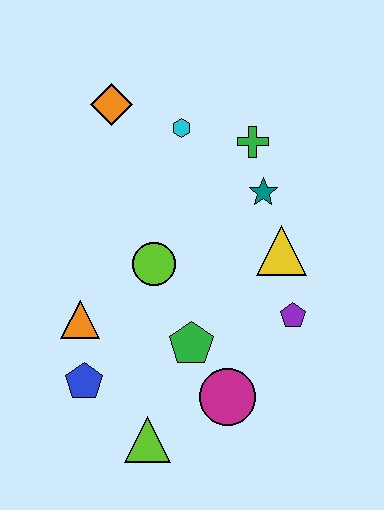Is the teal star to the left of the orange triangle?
No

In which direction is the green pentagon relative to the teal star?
The green pentagon is below the teal star.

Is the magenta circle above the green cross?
No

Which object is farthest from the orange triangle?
The green cross is farthest from the orange triangle.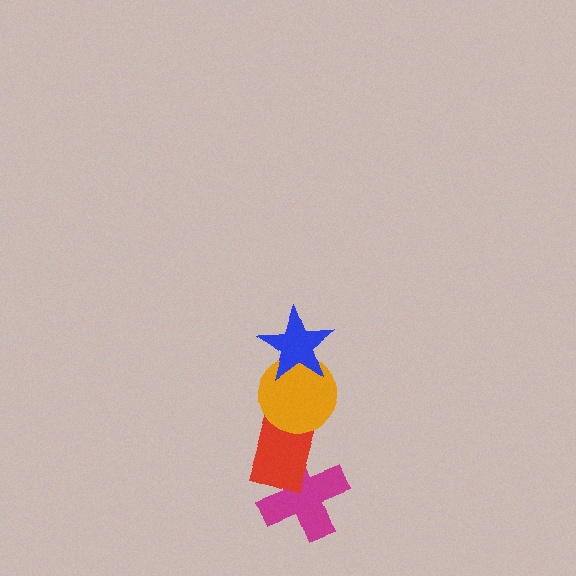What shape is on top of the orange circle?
The blue star is on top of the orange circle.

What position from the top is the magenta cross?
The magenta cross is 4th from the top.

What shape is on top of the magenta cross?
The red rectangle is on top of the magenta cross.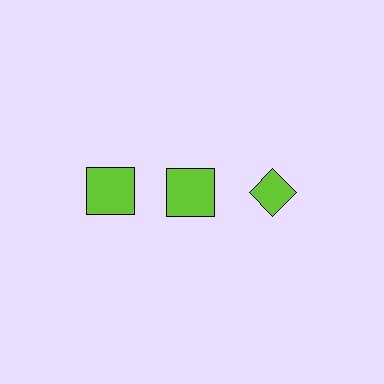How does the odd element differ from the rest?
It has a different shape: diamond instead of square.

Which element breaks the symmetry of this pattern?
The lime diamond in the top row, center column breaks the symmetry. All other shapes are lime squares.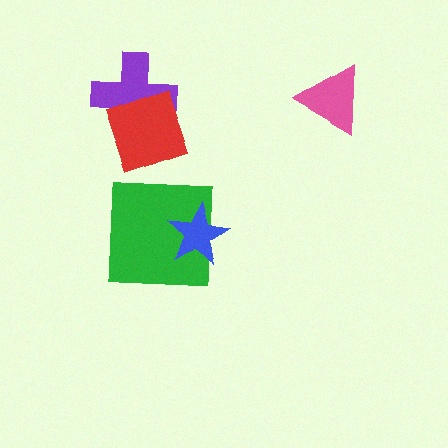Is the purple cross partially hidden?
Yes, it is partially covered by another shape.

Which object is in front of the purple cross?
The red diamond is in front of the purple cross.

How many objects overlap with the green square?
1 object overlaps with the green square.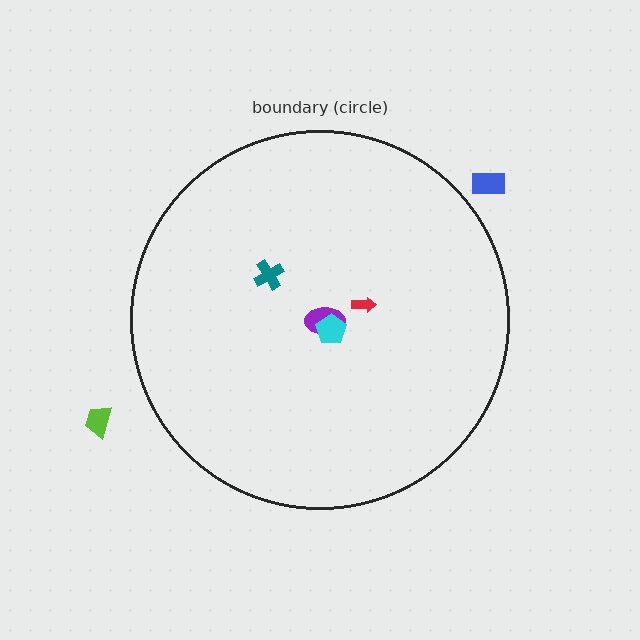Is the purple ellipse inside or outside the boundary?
Inside.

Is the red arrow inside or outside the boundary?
Inside.